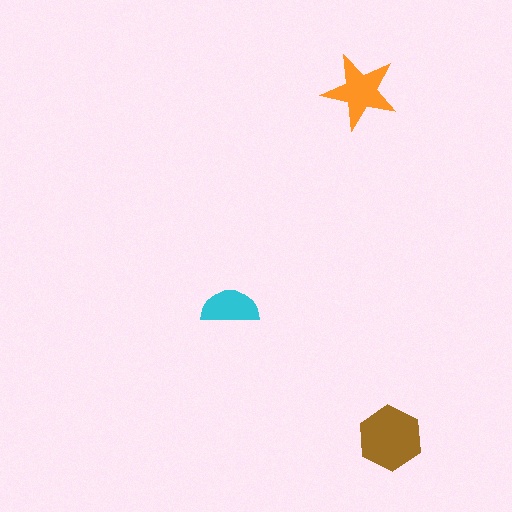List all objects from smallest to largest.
The cyan semicircle, the orange star, the brown hexagon.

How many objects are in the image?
There are 3 objects in the image.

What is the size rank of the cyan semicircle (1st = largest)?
3rd.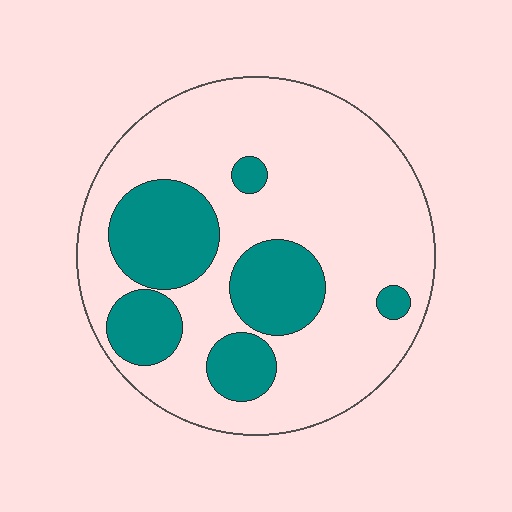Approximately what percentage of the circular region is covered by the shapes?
Approximately 25%.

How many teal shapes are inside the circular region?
6.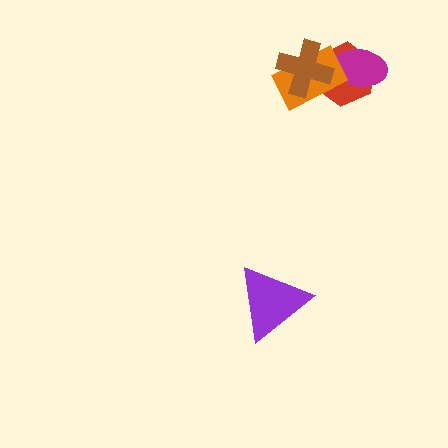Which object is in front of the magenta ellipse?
The orange rectangle is in front of the magenta ellipse.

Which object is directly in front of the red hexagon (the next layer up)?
The magenta ellipse is directly in front of the red hexagon.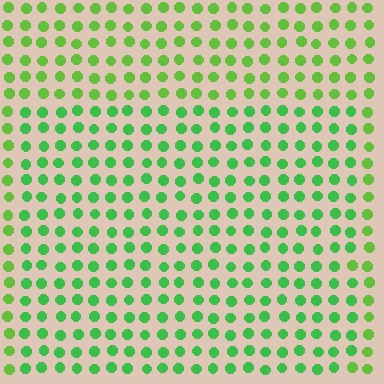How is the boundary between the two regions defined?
The boundary is defined purely by a slight shift in hue (about 25 degrees). Spacing, size, and orientation are identical on both sides.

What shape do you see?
I see a rectangle.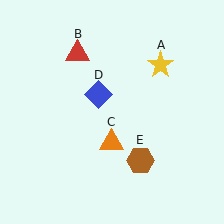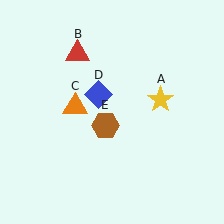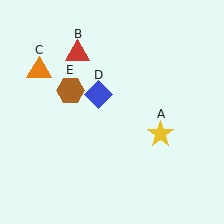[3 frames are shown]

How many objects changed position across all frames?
3 objects changed position: yellow star (object A), orange triangle (object C), brown hexagon (object E).